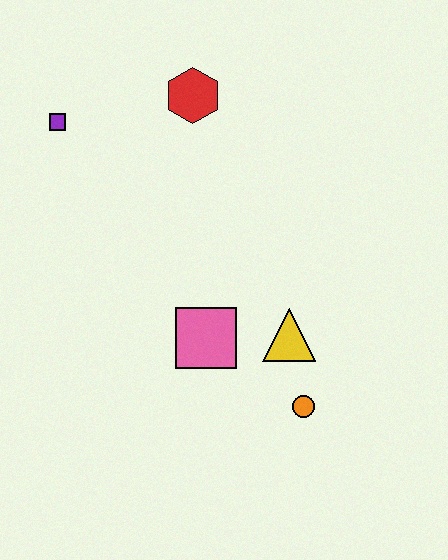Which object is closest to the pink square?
The yellow triangle is closest to the pink square.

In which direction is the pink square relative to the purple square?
The pink square is below the purple square.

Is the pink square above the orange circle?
Yes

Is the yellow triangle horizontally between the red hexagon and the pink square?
No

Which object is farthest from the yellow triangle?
The purple square is farthest from the yellow triangle.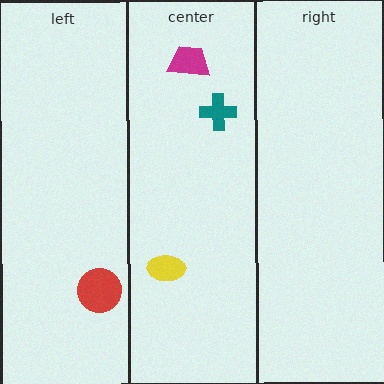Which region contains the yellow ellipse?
The center region.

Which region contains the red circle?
The left region.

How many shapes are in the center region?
3.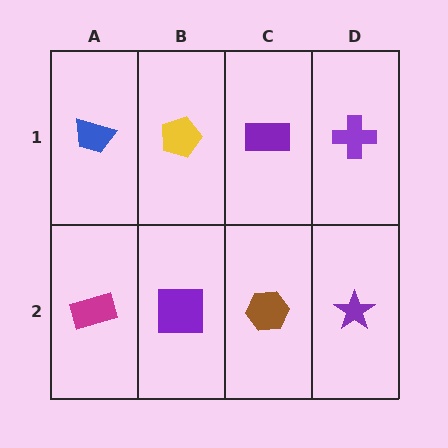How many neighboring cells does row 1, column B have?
3.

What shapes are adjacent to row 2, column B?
A yellow pentagon (row 1, column B), a magenta rectangle (row 2, column A), a brown hexagon (row 2, column C).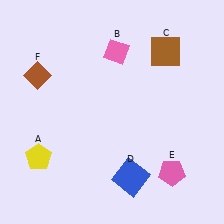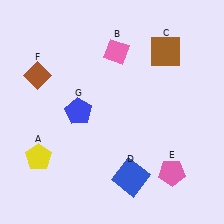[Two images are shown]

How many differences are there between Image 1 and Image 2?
There is 1 difference between the two images.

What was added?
A blue pentagon (G) was added in Image 2.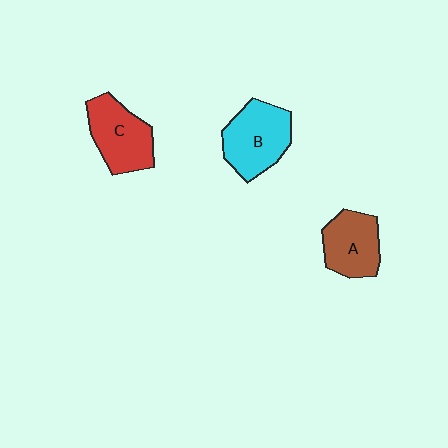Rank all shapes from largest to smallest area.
From largest to smallest: B (cyan), C (red), A (brown).